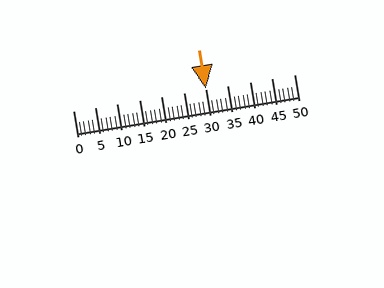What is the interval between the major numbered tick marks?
The major tick marks are spaced 5 units apart.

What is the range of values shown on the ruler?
The ruler shows values from 0 to 50.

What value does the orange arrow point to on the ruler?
The orange arrow points to approximately 30.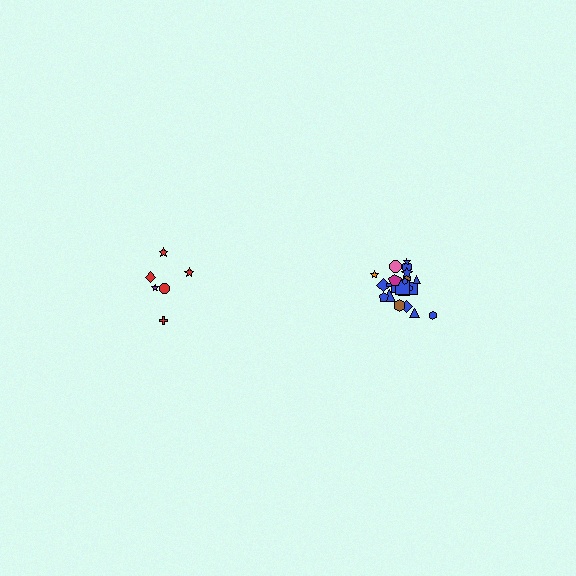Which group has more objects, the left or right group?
The right group.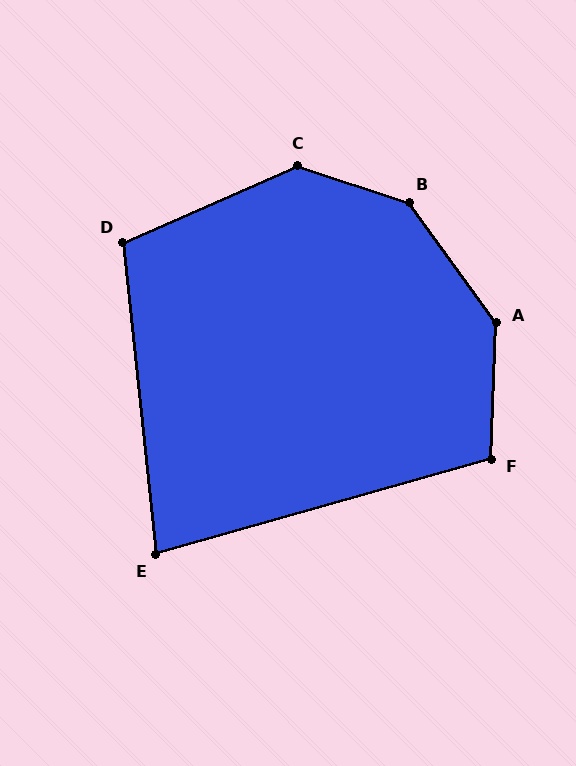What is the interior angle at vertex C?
Approximately 138 degrees (obtuse).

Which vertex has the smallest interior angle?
E, at approximately 80 degrees.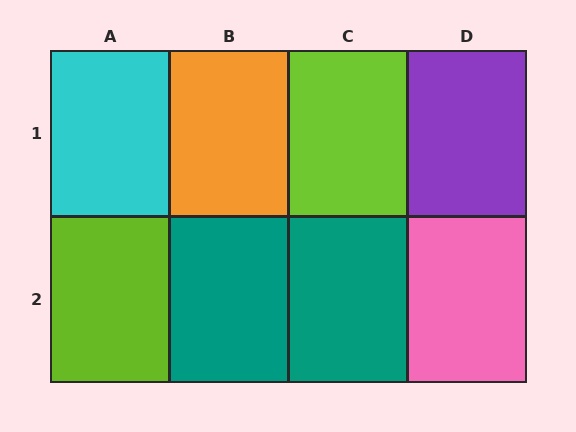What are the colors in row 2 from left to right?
Lime, teal, teal, pink.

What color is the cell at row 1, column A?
Cyan.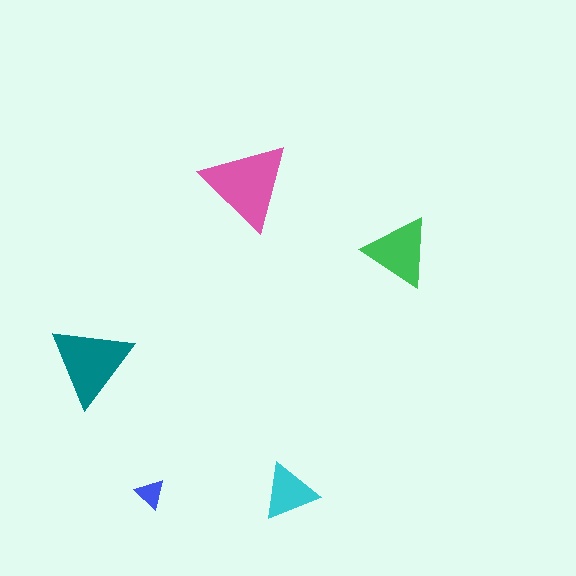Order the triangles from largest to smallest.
the pink one, the teal one, the green one, the cyan one, the blue one.